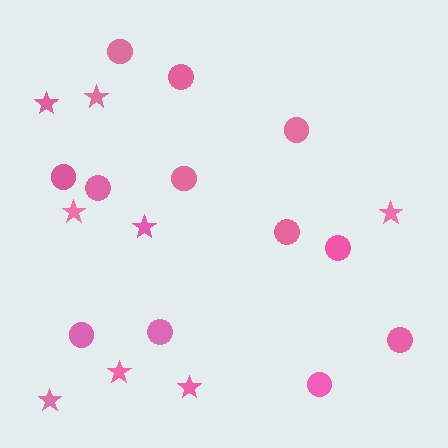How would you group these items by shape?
There are 2 groups: one group of stars (8) and one group of circles (12).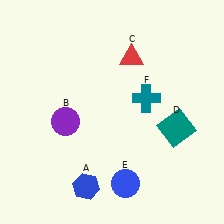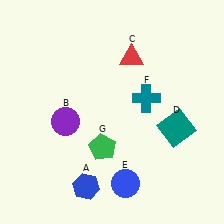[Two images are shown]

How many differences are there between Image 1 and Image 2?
There is 1 difference between the two images.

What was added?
A green pentagon (G) was added in Image 2.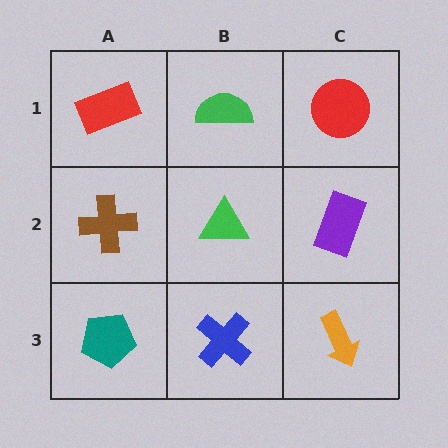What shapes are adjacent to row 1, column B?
A green triangle (row 2, column B), a red rectangle (row 1, column A), a red circle (row 1, column C).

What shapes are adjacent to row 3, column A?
A brown cross (row 2, column A), a blue cross (row 3, column B).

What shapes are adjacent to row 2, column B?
A green semicircle (row 1, column B), a blue cross (row 3, column B), a brown cross (row 2, column A), a purple rectangle (row 2, column C).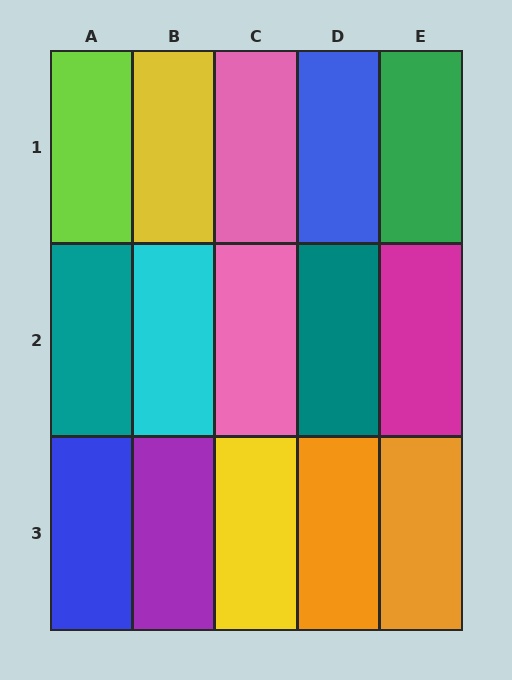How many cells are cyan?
1 cell is cyan.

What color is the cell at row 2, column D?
Teal.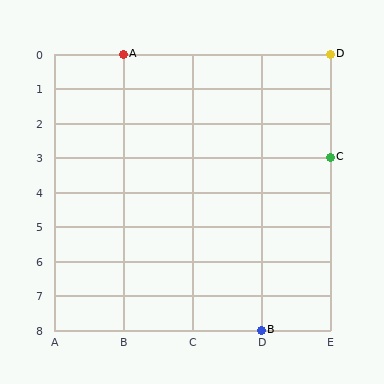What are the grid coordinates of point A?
Point A is at grid coordinates (B, 0).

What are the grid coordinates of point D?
Point D is at grid coordinates (E, 0).